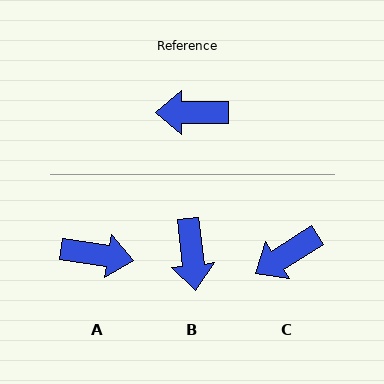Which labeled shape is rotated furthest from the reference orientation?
A, about 171 degrees away.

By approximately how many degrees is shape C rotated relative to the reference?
Approximately 32 degrees counter-clockwise.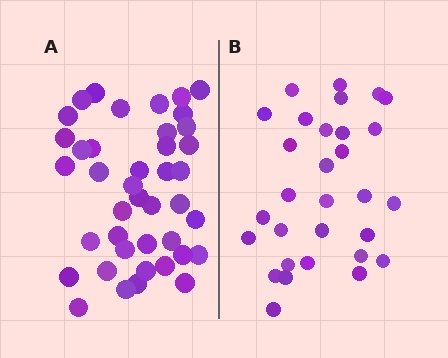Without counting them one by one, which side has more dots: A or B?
Region A (the left region) has more dots.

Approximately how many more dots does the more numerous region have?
Region A has roughly 12 or so more dots than region B.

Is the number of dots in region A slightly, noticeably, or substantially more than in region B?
Region A has noticeably more, but not dramatically so. The ratio is roughly 1.4 to 1.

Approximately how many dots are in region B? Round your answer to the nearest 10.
About 30 dots.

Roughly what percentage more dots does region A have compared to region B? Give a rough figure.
About 35% more.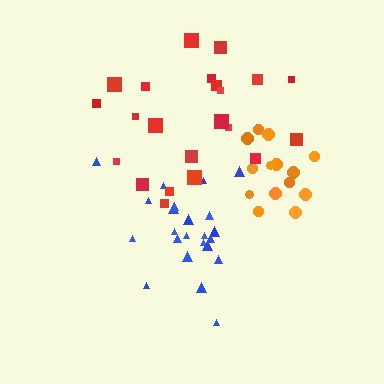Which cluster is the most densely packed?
Orange.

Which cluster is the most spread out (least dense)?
Red.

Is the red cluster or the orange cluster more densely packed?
Orange.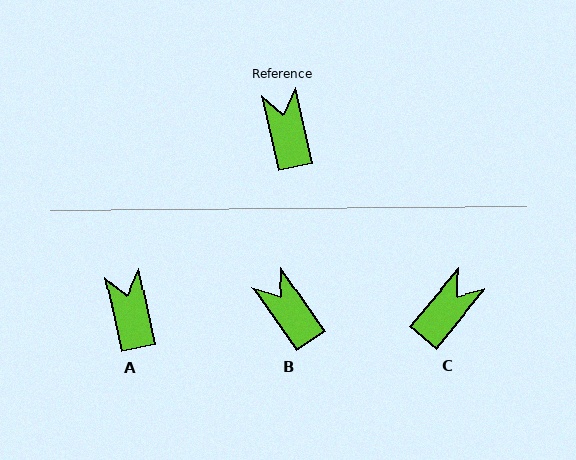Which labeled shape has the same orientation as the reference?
A.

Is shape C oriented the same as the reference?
No, it is off by about 52 degrees.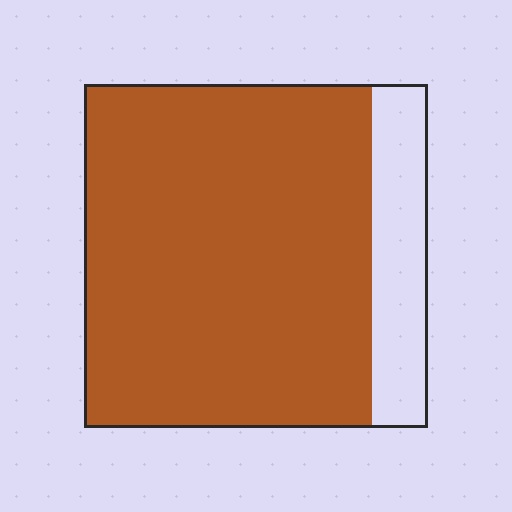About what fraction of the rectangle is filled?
About five sixths (5/6).